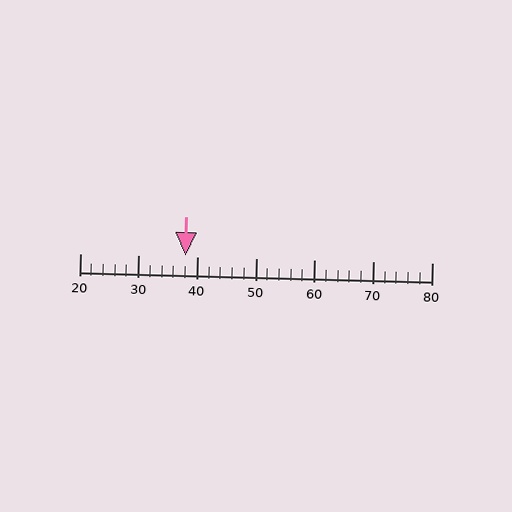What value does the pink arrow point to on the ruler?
The pink arrow points to approximately 38.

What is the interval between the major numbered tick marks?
The major tick marks are spaced 10 units apart.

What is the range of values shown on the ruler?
The ruler shows values from 20 to 80.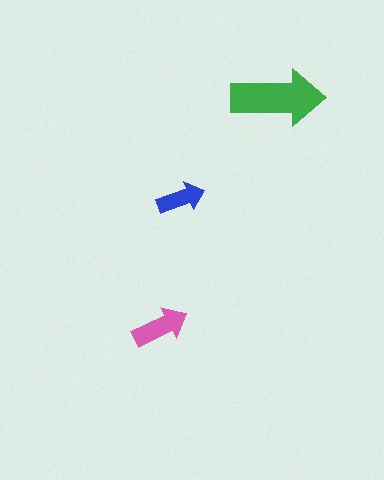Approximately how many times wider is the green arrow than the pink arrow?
About 1.5 times wider.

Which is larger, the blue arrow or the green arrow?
The green one.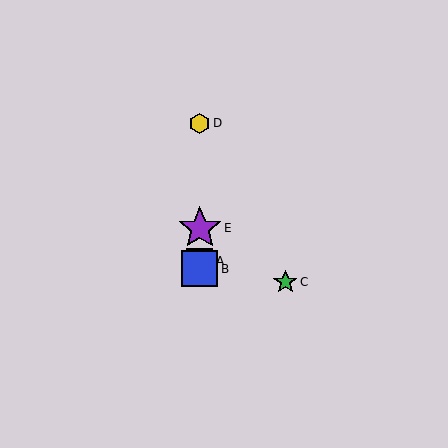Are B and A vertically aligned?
Yes, both are at x≈200.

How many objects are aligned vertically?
4 objects (A, B, D, E) are aligned vertically.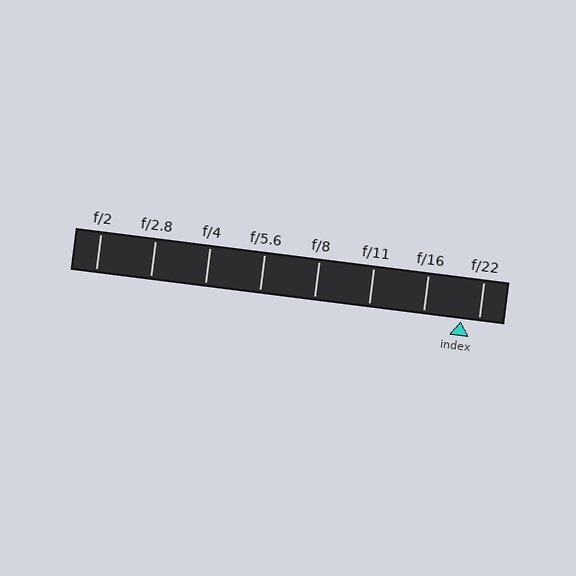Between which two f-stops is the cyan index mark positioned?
The index mark is between f/16 and f/22.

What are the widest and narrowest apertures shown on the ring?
The widest aperture shown is f/2 and the narrowest is f/22.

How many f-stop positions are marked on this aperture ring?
There are 8 f-stop positions marked.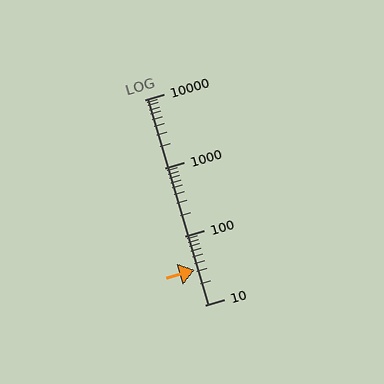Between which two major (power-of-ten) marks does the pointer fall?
The pointer is between 10 and 100.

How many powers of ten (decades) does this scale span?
The scale spans 3 decades, from 10 to 10000.